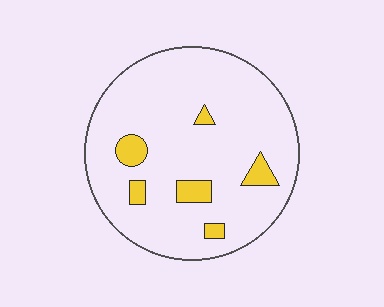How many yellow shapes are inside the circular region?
6.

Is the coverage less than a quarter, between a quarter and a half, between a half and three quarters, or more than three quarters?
Less than a quarter.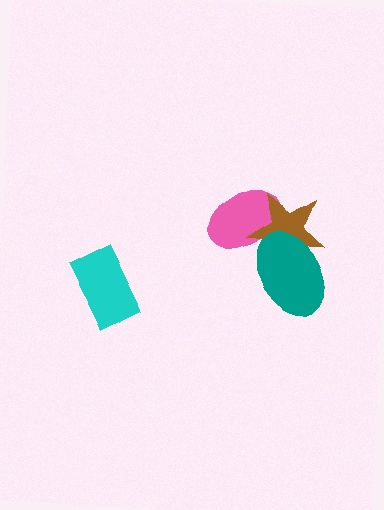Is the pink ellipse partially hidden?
Yes, it is partially covered by another shape.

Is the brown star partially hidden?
Yes, it is partially covered by another shape.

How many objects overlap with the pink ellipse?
2 objects overlap with the pink ellipse.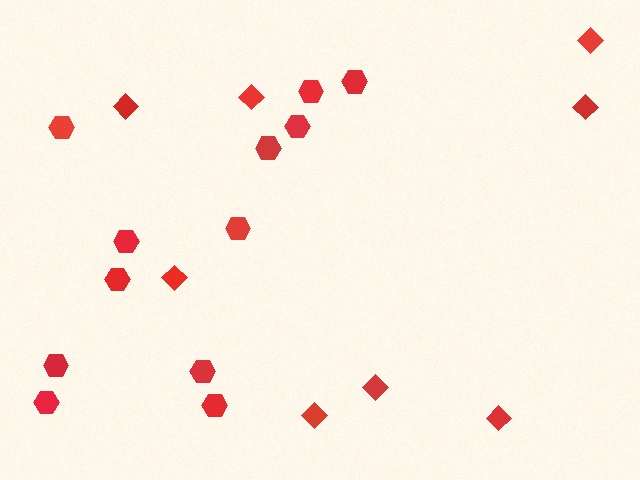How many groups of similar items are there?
There are 2 groups: one group of hexagons (12) and one group of diamonds (8).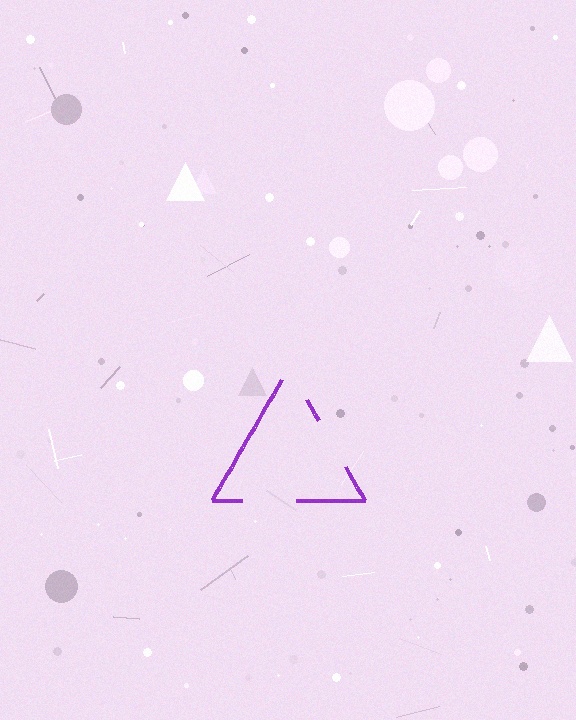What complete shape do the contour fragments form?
The contour fragments form a triangle.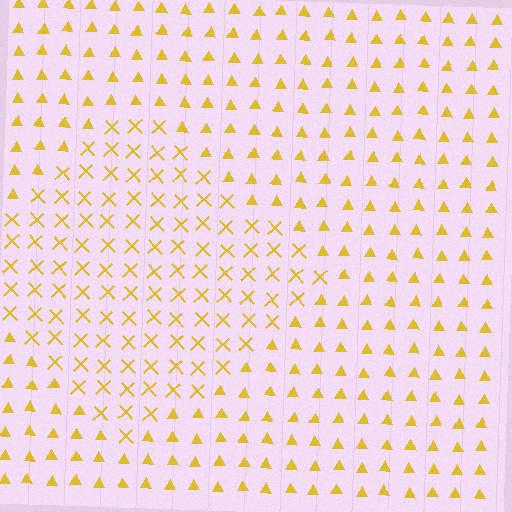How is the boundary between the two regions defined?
The boundary is defined by a change in element shape: X marks inside vs. triangles outside. All elements share the same color and spacing.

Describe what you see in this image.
The image is filled with small yellow elements arranged in a uniform grid. A diamond-shaped region contains X marks, while the surrounding area contains triangles. The boundary is defined purely by the change in element shape.